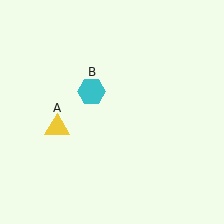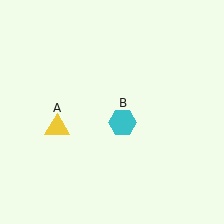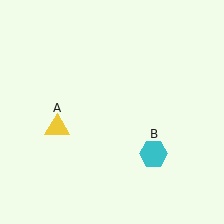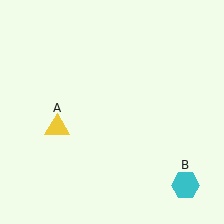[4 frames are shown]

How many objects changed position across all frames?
1 object changed position: cyan hexagon (object B).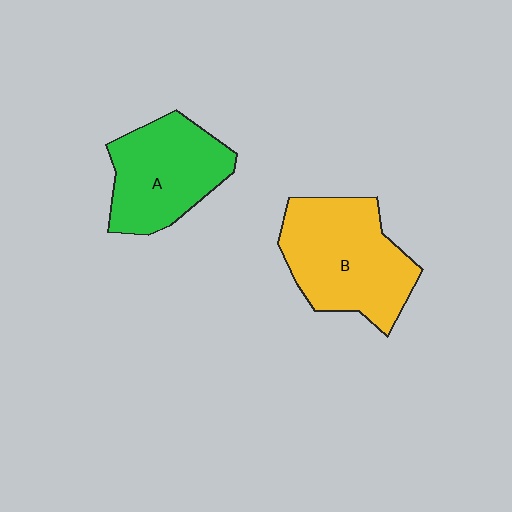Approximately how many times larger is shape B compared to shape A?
Approximately 1.2 times.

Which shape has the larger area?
Shape B (yellow).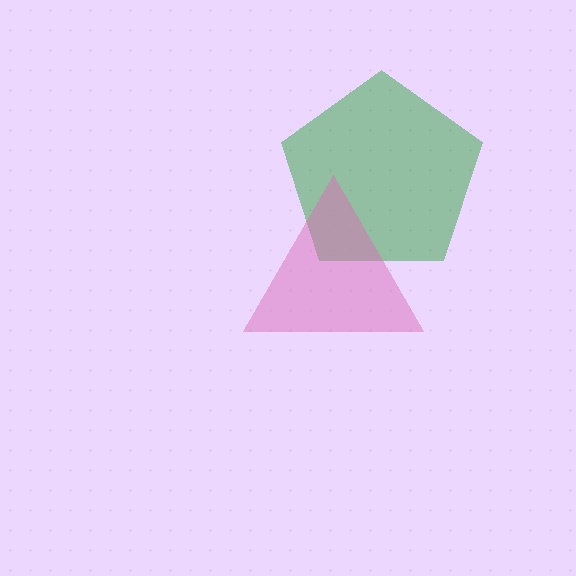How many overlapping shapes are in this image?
There are 2 overlapping shapes in the image.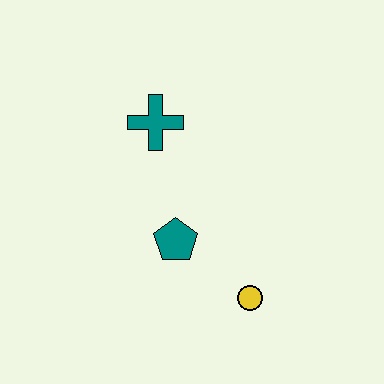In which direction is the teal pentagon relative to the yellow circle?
The teal pentagon is to the left of the yellow circle.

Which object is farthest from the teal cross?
The yellow circle is farthest from the teal cross.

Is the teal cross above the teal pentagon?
Yes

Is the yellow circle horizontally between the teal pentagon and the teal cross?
No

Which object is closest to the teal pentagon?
The yellow circle is closest to the teal pentagon.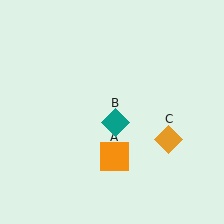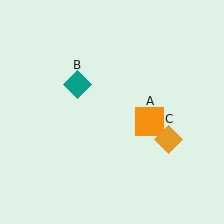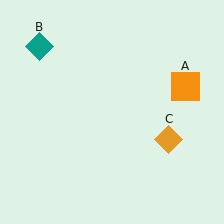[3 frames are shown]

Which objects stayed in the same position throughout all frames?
Orange diamond (object C) remained stationary.